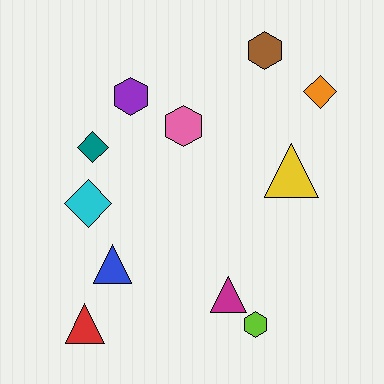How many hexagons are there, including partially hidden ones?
There are 4 hexagons.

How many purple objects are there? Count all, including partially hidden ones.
There is 1 purple object.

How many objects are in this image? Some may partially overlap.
There are 11 objects.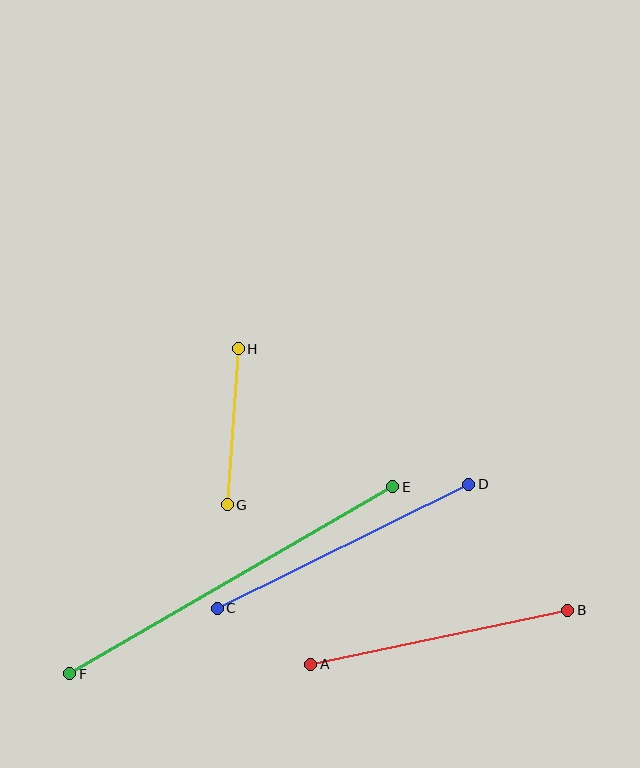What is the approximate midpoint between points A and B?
The midpoint is at approximately (439, 637) pixels.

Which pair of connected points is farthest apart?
Points E and F are farthest apart.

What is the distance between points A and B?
The distance is approximately 262 pixels.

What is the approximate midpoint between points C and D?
The midpoint is at approximately (343, 546) pixels.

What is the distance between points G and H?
The distance is approximately 156 pixels.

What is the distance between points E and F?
The distance is approximately 373 pixels.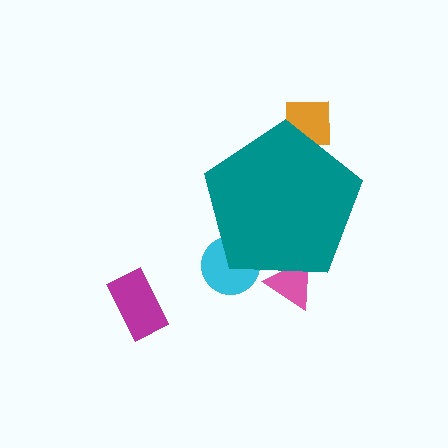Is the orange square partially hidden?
Yes, the orange square is partially hidden behind the teal pentagon.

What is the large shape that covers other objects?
A teal pentagon.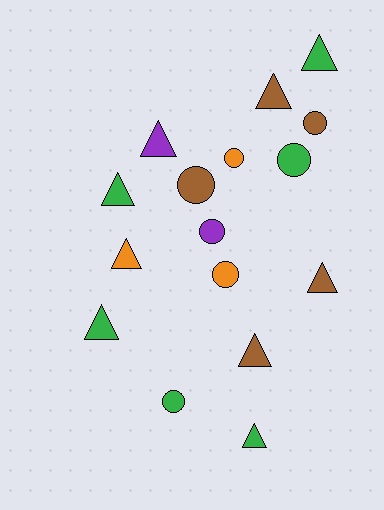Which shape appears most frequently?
Triangle, with 9 objects.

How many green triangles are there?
There are 4 green triangles.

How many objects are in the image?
There are 16 objects.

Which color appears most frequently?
Green, with 6 objects.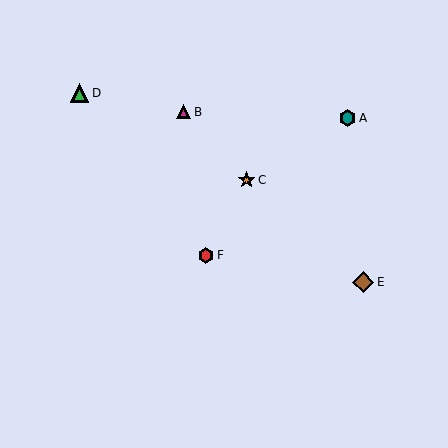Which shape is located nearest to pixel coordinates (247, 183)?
The orange star (labeled C) at (247, 180) is nearest to that location.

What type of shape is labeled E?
Shape E is a brown diamond.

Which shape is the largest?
The brown diamond (labeled E) is the largest.